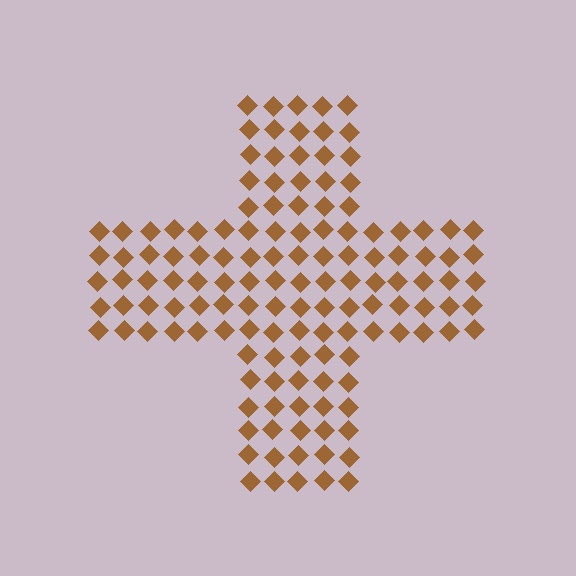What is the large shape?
The large shape is a cross.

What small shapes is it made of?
It is made of small diamonds.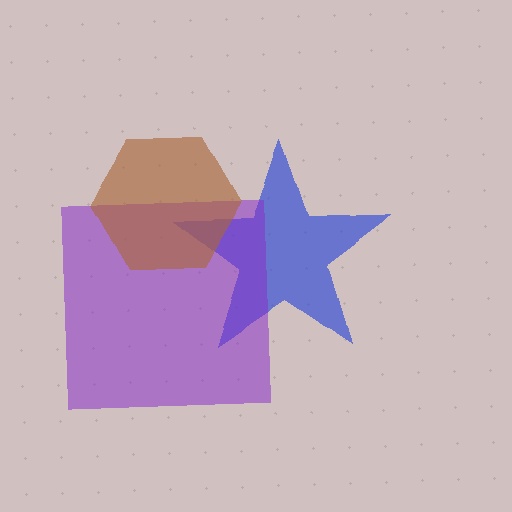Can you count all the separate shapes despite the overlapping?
Yes, there are 3 separate shapes.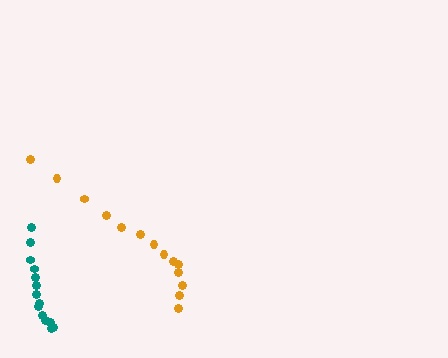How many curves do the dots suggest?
There are 2 distinct paths.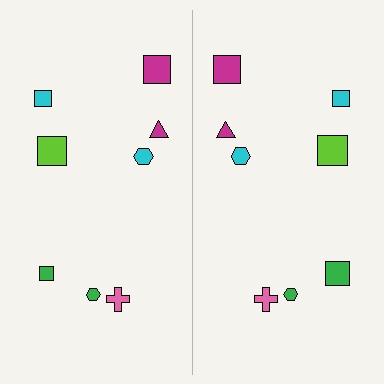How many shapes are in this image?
There are 16 shapes in this image.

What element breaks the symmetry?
The green square on the right side has a different size than its mirror counterpart.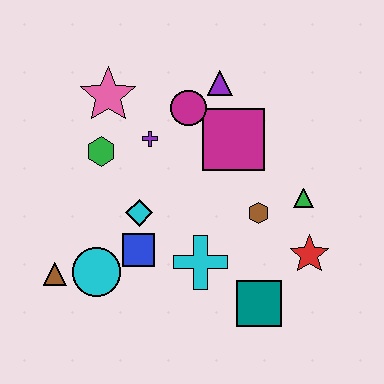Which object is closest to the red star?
The green triangle is closest to the red star.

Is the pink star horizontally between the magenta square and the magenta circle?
No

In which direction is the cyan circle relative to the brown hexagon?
The cyan circle is to the left of the brown hexagon.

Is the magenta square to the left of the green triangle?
Yes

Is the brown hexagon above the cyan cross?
Yes